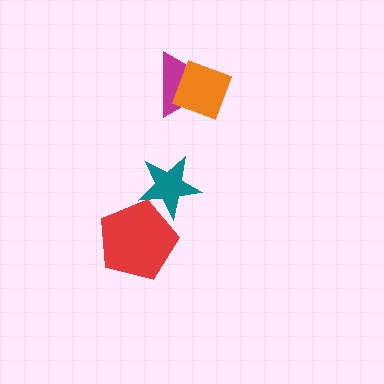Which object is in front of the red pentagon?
The teal star is in front of the red pentagon.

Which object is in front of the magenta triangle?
The orange diamond is in front of the magenta triangle.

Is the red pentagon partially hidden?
Yes, it is partially covered by another shape.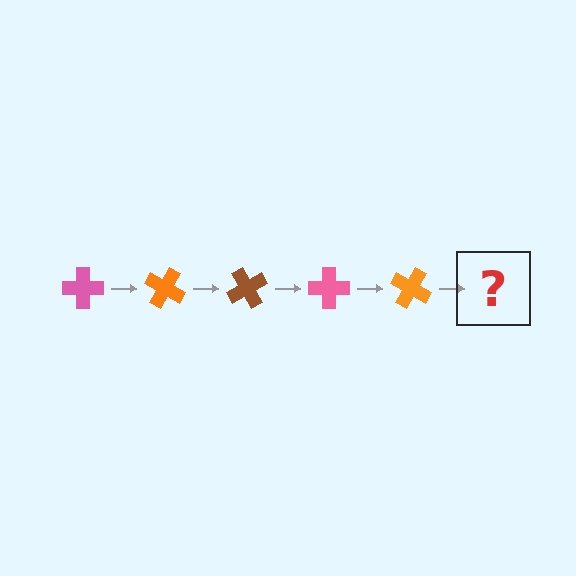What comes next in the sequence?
The next element should be a brown cross, rotated 150 degrees from the start.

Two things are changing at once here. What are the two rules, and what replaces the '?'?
The two rules are that it rotates 30 degrees each step and the color cycles through pink, orange, and brown. The '?' should be a brown cross, rotated 150 degrees from the start.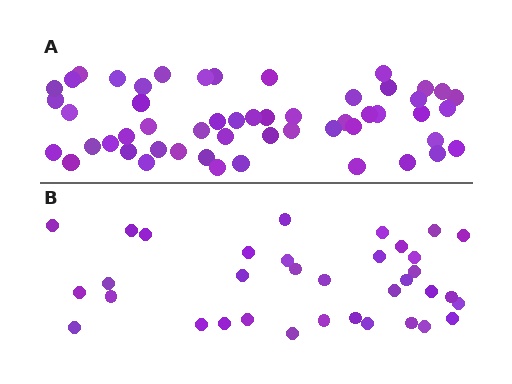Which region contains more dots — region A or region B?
Region A (the top region) has more dots.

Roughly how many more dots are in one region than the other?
Region A has approximately 20 more dots than region B.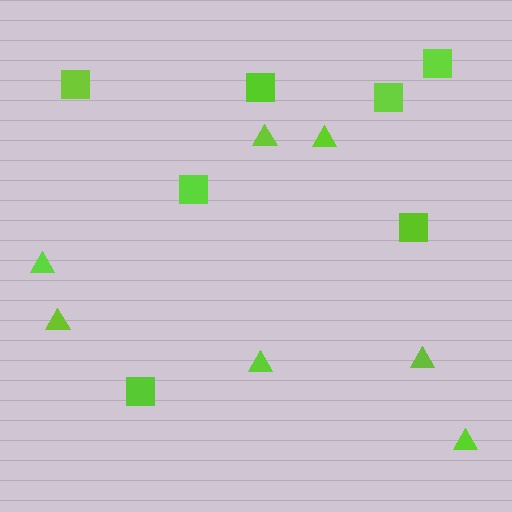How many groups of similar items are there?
There are 2 groups: one group of triangles (7) and one group of squares (7).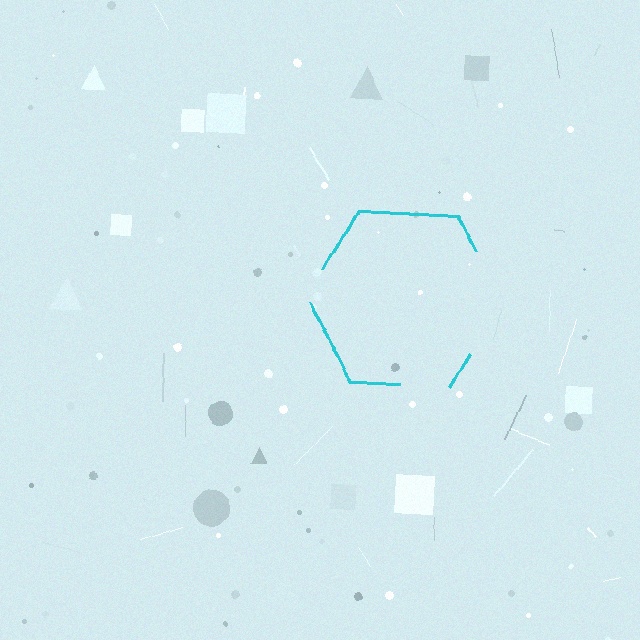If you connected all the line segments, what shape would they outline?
They would outline a hexagon.